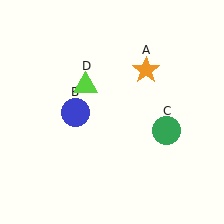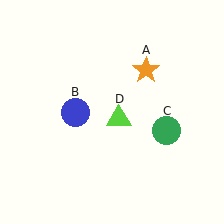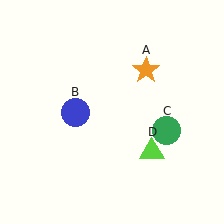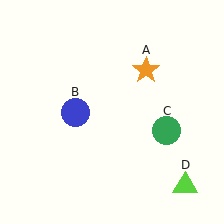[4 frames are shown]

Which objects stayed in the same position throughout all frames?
Orange star (object A) and blue circle (object B) and green circle (object C) remained stationary.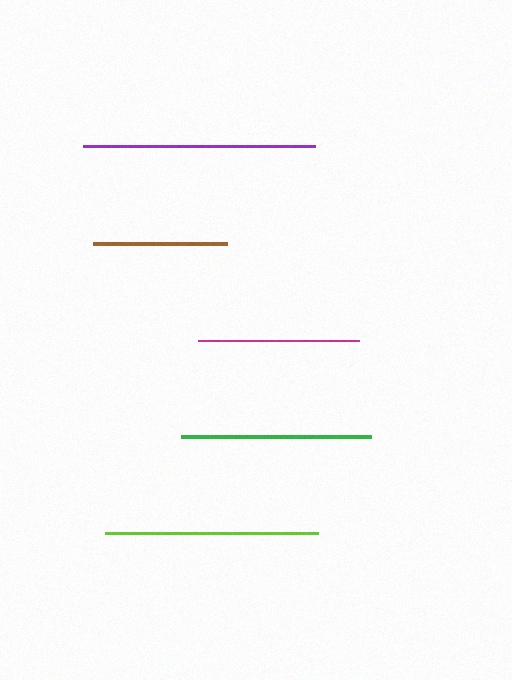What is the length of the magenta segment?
The magenta segment is approximately 161 pixels long.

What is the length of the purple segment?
The purple segment is approximately 231 pixels long.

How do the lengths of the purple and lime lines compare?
The purple and lime lines are approximately the same length.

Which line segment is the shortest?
The brown line is the shortest at approximately 134 pixels.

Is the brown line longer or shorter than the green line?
The green line is longer than the brown line.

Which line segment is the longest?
The purple line is the longest at approximately 231 pixels.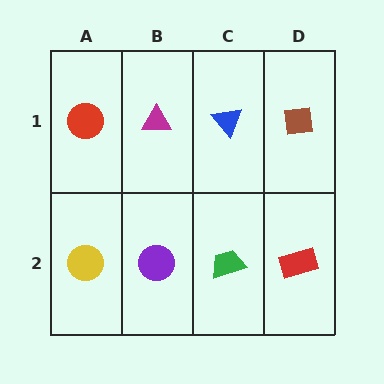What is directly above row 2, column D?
A brown square.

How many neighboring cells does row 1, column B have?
3.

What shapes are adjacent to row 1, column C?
A green trapezoid (row 2, column C), a magenta triangle (row 1, column B), a brown square (row 1, column D).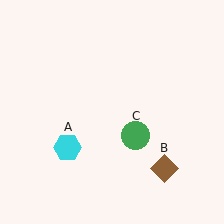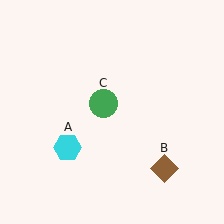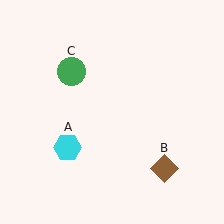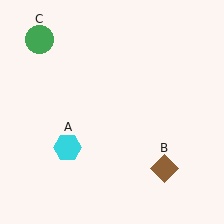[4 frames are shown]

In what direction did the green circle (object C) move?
The green circle (object C) moved up and to the left.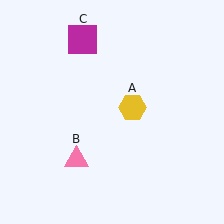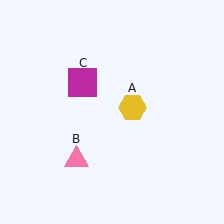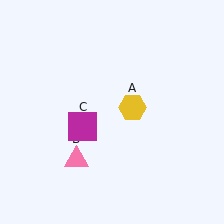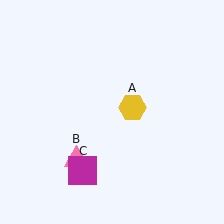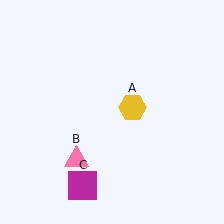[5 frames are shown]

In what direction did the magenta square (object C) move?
The magenta square (object C) moved down.